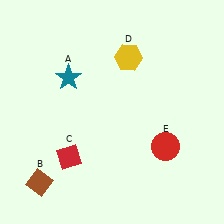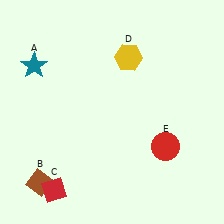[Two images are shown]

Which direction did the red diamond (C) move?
The red diamond (C) moved down.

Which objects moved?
The objects that moved are: the teal star (A), the red diamond (C).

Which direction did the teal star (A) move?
The teal star (A) moved left.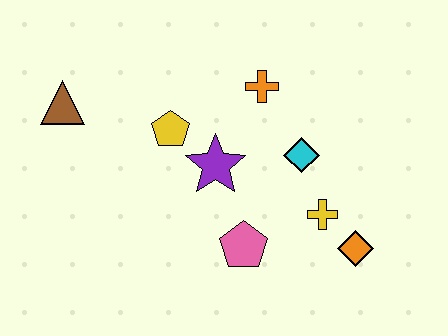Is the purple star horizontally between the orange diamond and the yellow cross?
No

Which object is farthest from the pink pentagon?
The brown triangle is farthest from the pink pentagon.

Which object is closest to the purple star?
The yellow pentagon is closest to the purple star.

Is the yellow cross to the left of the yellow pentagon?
No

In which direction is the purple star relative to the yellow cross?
The purple star is to the left of the yellow cross.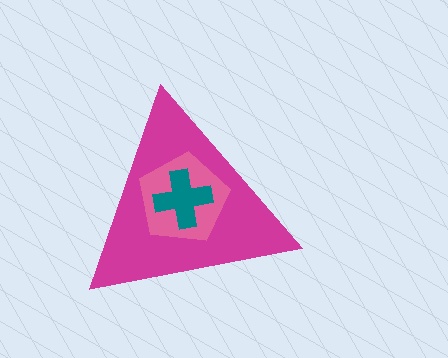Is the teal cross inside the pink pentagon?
Yes.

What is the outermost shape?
The magenta triangle.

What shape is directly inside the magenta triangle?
The pink pentagon.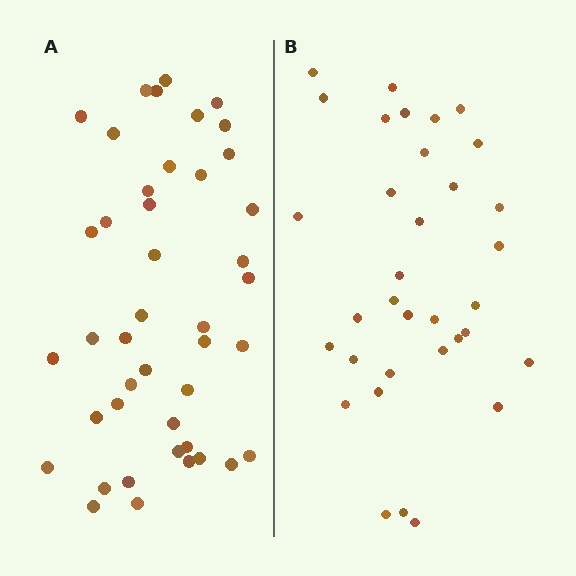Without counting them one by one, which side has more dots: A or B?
Region A (the left region) has more dots.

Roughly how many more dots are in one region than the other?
Region A has roughly 8 or so more dots than region B.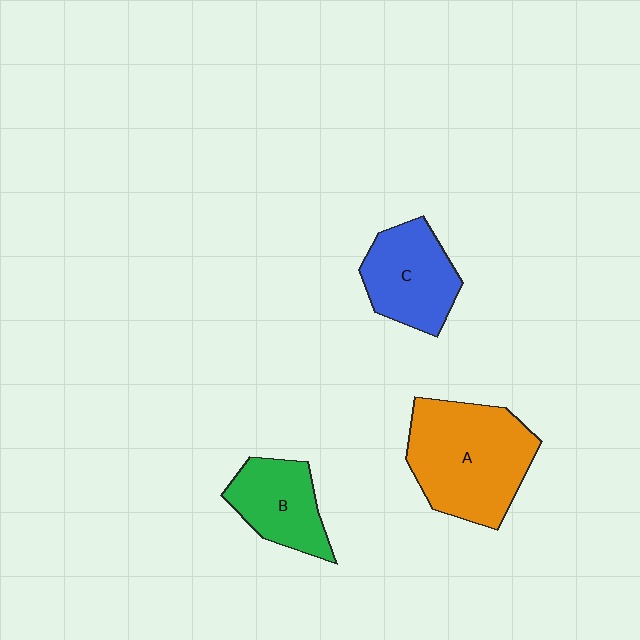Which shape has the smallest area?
Shape B (green).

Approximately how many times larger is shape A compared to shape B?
Approximately 1.8 times.